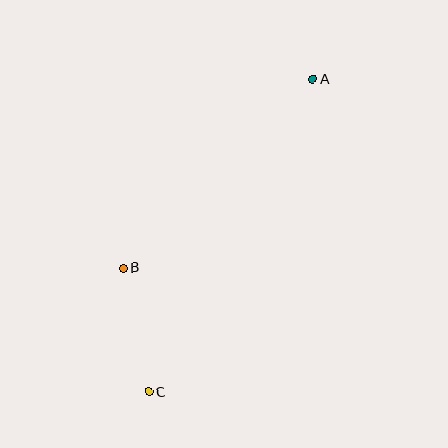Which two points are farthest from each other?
Points A and C are farthest from each other.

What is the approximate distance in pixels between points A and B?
The distance between A and B is approximately 267 pixels.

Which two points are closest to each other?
Points B and C are closest to each other.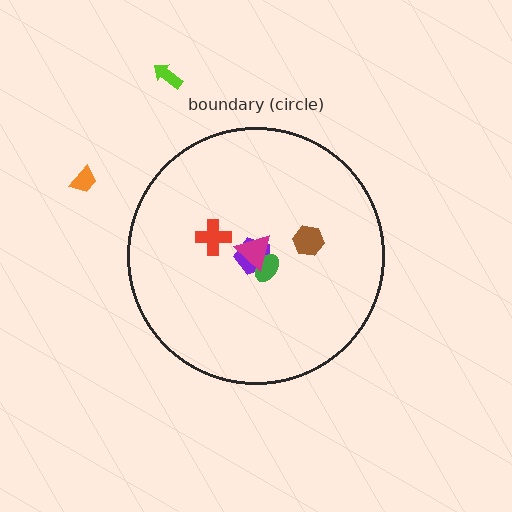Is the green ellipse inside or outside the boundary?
Inside.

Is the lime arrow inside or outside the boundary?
Outside.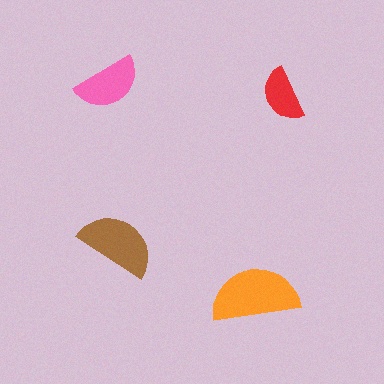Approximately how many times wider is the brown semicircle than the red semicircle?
About 1.5 times wider.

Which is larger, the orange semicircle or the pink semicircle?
The orange one.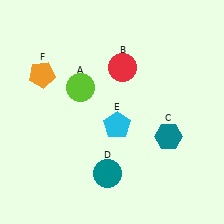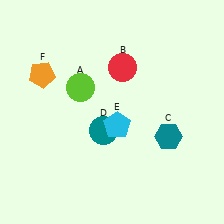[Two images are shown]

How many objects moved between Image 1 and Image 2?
1 object moved between the two images.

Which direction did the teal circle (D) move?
The teal circle (D) moved up.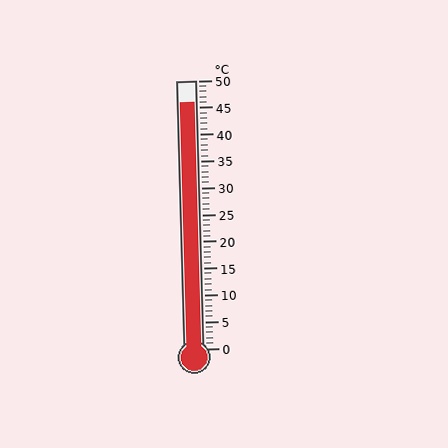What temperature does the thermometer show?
The thermometer shows approximately 46°C.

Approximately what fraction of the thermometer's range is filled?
The thermometer is filled to approximately 90% of its range.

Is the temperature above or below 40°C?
The temperature is above 40°C.